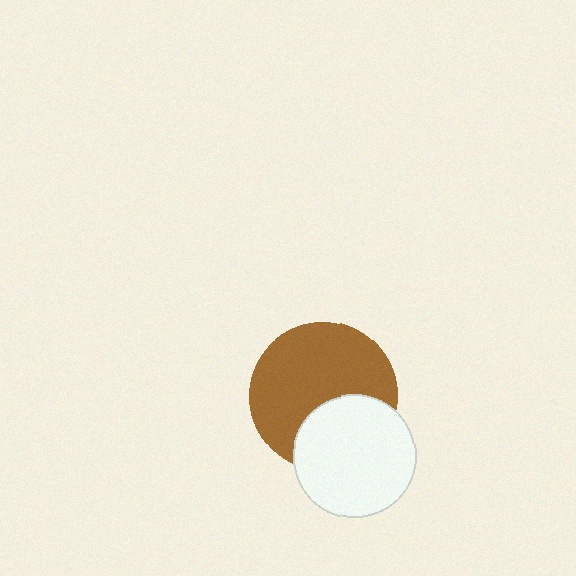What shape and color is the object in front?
The object in front is a white circle.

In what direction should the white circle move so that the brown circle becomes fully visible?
The white circle should move down. That is the shortest direction to clear the overlap and leave the brown circle fully visible.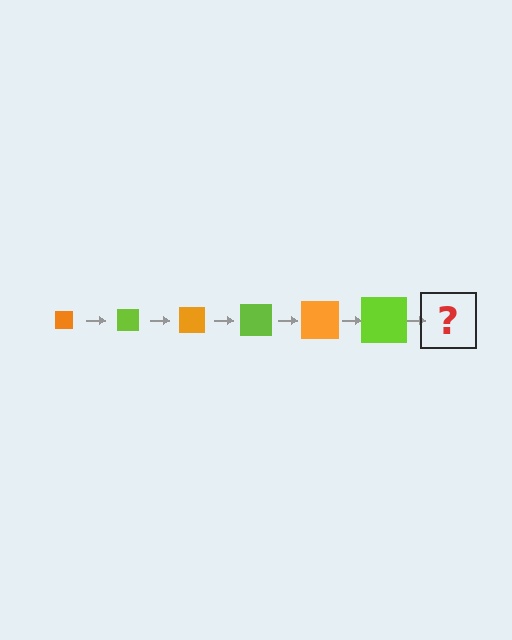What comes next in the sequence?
The next element should be an orange square, larger than the previous one.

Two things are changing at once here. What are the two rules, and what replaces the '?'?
The two rules are that the square grows larger each step and the color cycles through orange and lime. The '?' should be an orange square, larger than the previous one.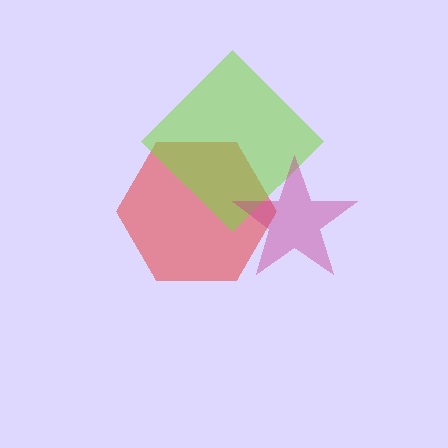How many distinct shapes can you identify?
There are 3 distinct shapes: a red hexagon, a lime diamond, a magenta star.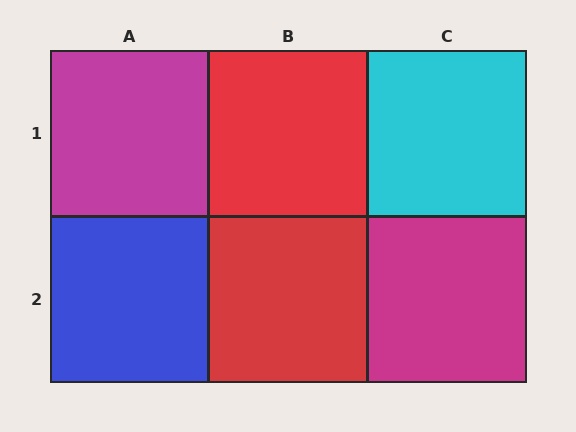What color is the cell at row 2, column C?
Magenta.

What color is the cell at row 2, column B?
Red.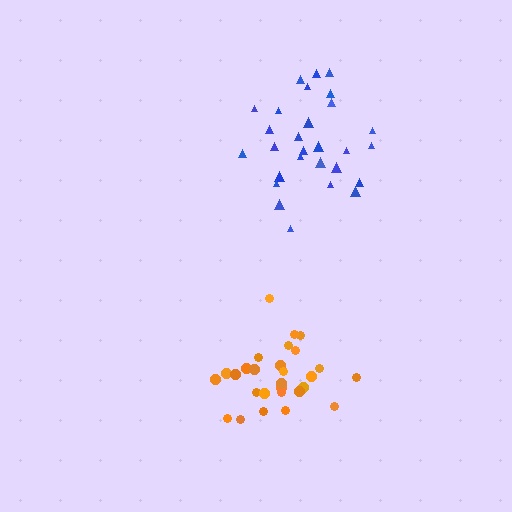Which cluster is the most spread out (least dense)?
Blue.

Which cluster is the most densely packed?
Orange.